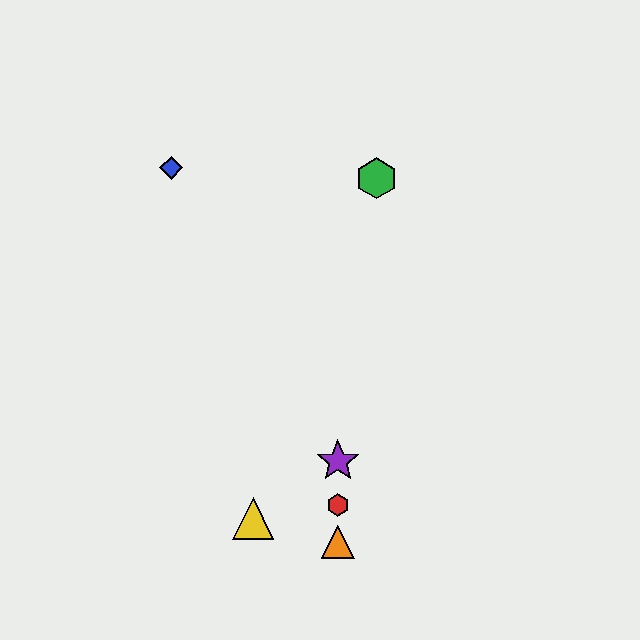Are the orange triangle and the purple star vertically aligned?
Yes, both are at x≈338.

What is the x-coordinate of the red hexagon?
The red hexagon is at x≈338.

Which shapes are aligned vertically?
The red hexagon, the purple star, the orange triangle are aligned vertically.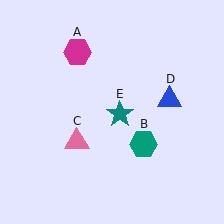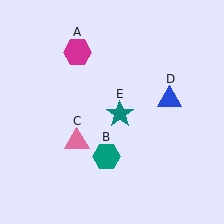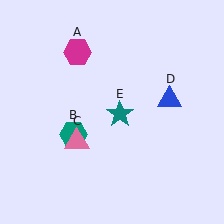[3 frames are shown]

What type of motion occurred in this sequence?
The teal hexagon (object B) rotated clockwise around the center of the scene.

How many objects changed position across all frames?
1 object changed position: teal hexagon (object B).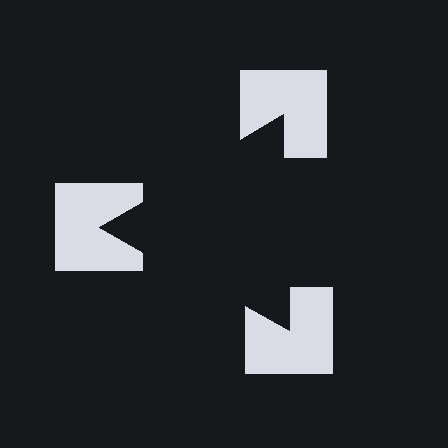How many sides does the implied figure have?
3 sides.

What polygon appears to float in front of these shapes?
An illusory triangle — its edges are inferred from the aligned wedge cuts in the notched squares, not physically drawn.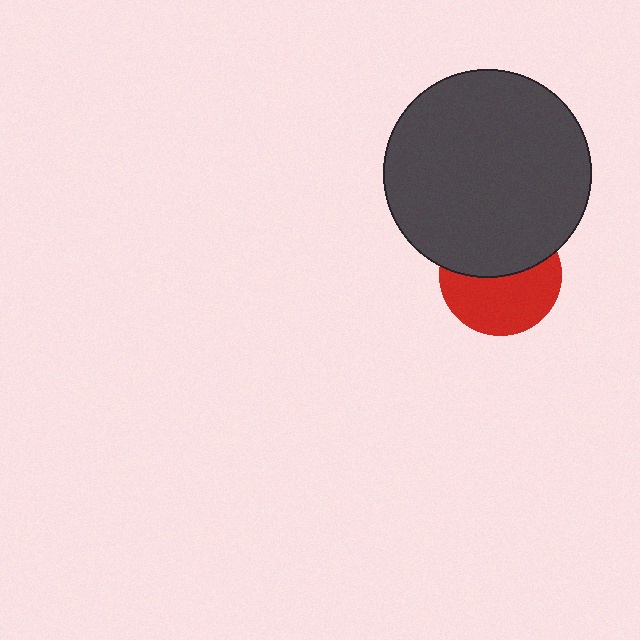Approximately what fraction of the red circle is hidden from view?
Roughly 46% of the red circle is hidden behind the dark gray circle.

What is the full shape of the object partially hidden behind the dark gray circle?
The partially hidden object is a red circle.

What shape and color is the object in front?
The object in front is a dark gray circle.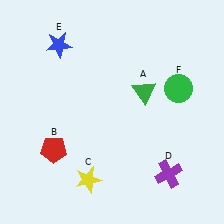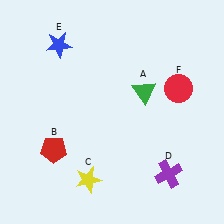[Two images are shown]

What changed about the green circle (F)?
In Image 1, F is green. In Image 2, it changed to red.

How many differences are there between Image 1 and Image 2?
There is 1 difference between the two images.